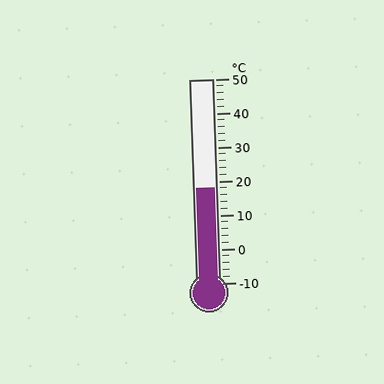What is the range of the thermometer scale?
The thermometer scale ranges from -10°C to 50°C.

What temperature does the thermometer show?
The thermometer shows approximately 18°C.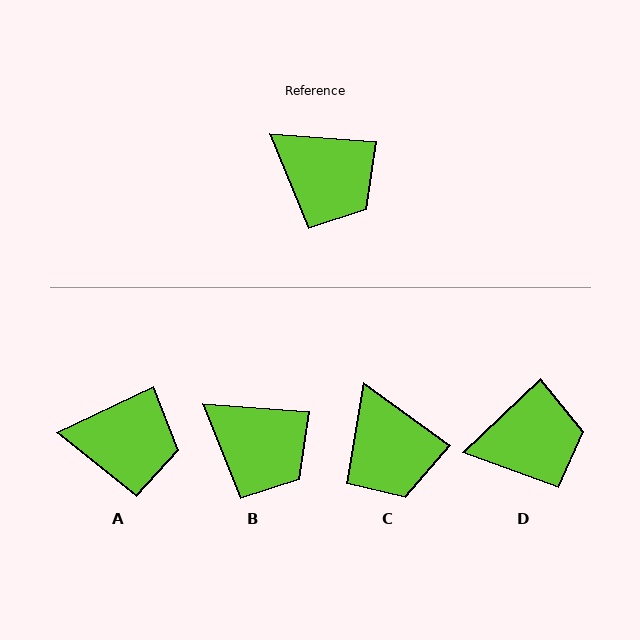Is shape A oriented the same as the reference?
No, it is off by about 29 degrees.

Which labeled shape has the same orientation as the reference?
B.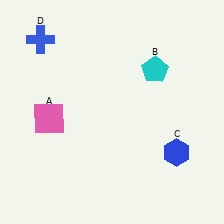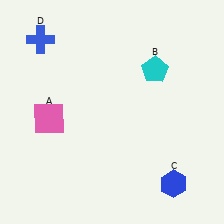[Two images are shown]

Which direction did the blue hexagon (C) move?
The blue hexagon (C) moved down.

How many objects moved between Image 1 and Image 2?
1 object moved between the two images.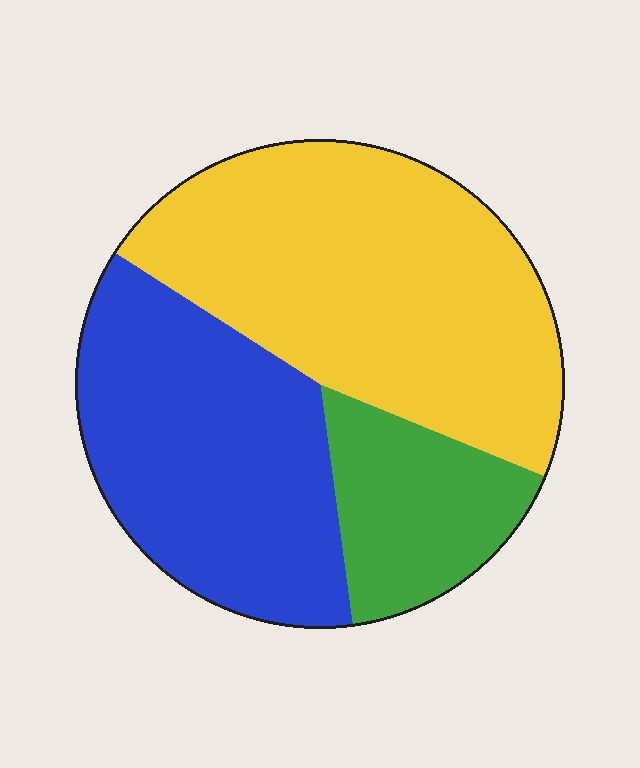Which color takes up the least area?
Green, at roughly 15%.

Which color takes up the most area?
Yellow, at roughly 45%.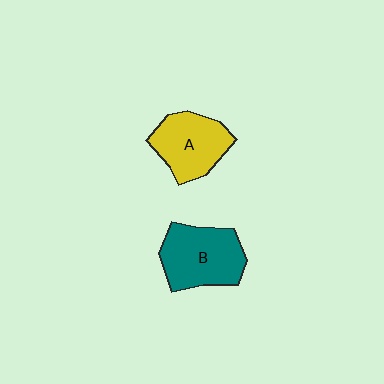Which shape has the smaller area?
Shape A (yellow).